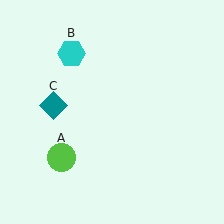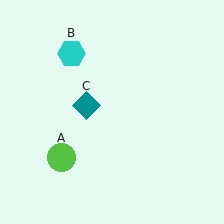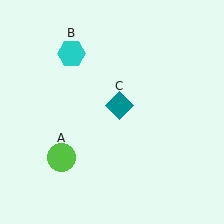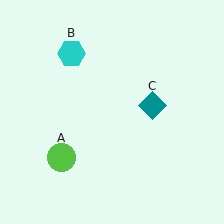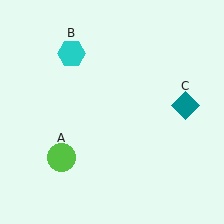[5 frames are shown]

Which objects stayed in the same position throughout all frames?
Lime circle (object A) and cyan hexagon (object B) remained stationary.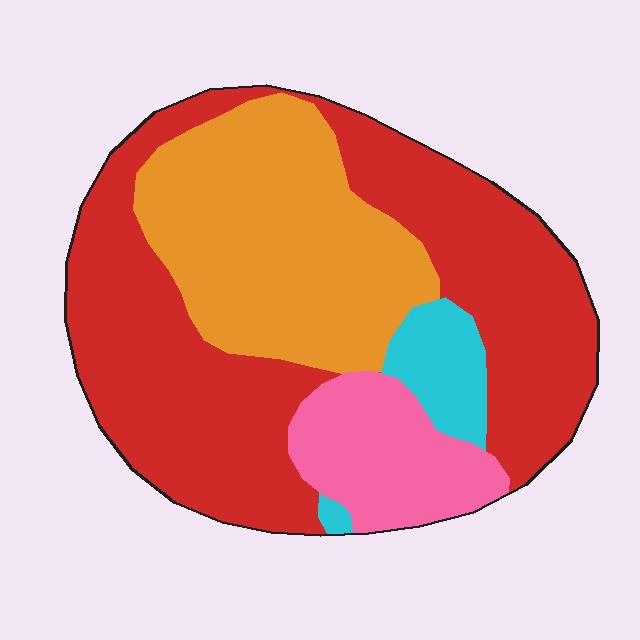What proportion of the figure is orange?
Orange takes up about one third (1/3) of the figure.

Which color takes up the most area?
Red, at roughly 50%.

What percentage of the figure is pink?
Pink covers 12% of the figure.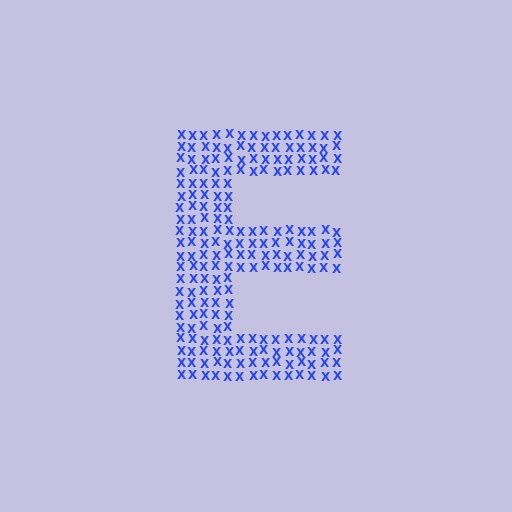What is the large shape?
The large shape is the letter E.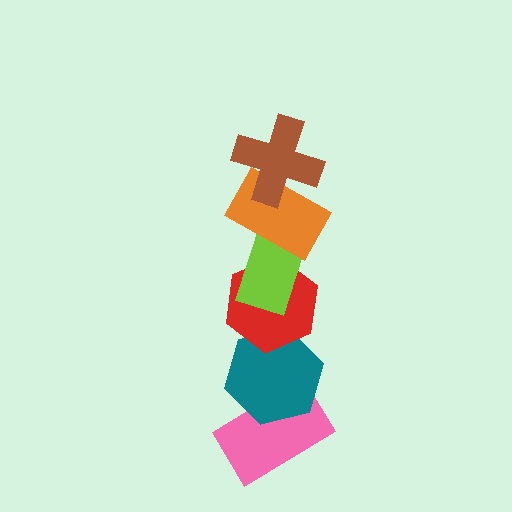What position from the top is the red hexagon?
The red hexagon is 4th from the top.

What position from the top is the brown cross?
The brown cross is 1st from the top.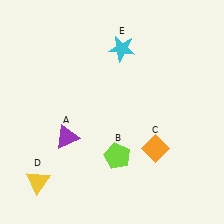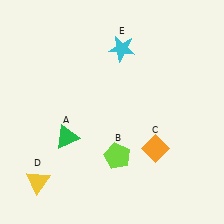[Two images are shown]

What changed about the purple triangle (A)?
In Image 1, A is purple. In Image 2, it changed to green.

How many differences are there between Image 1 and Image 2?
There is 1 difference between the two images.